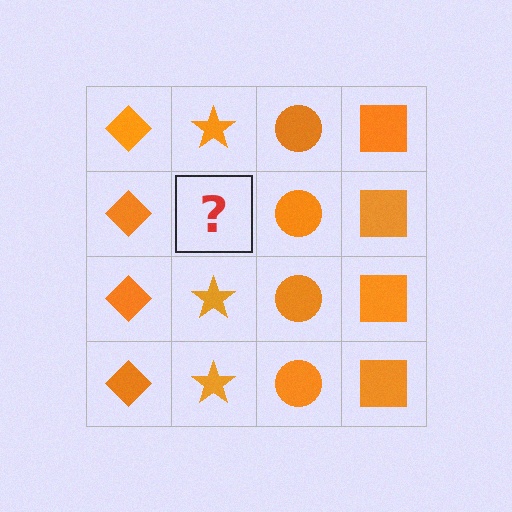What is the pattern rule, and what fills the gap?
The rule is that each column has a consistent shape. The gap should be filled with an orange star.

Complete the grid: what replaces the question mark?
The question mark should be replaced with an orange star.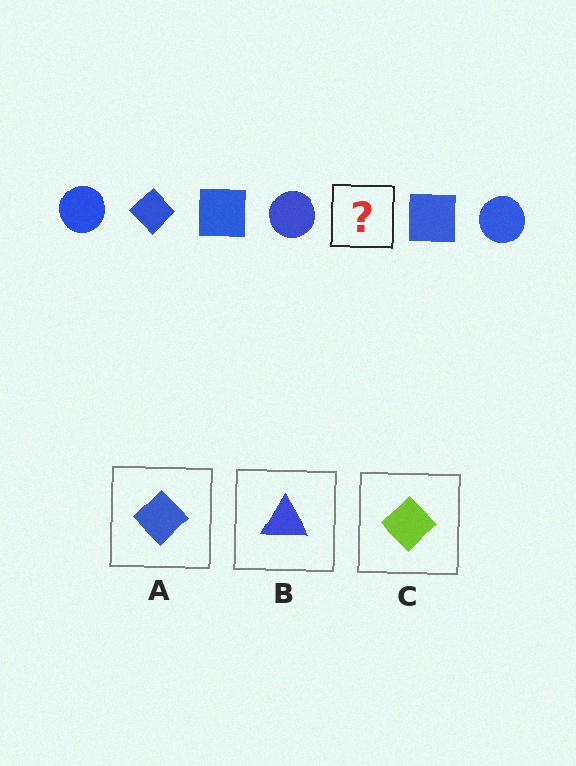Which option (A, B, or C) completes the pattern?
A.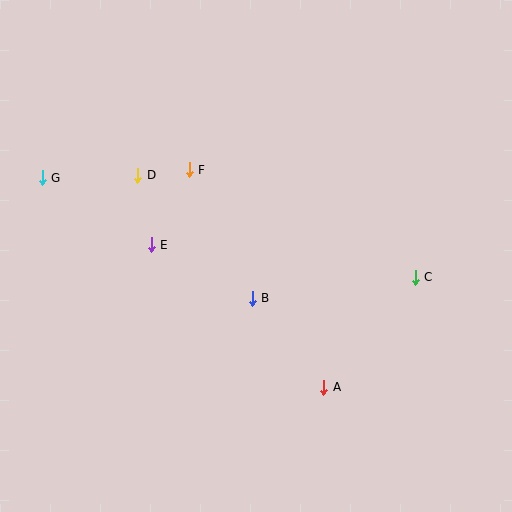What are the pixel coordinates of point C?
Point C is at (415, 277).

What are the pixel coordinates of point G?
Point G is at (42, 178).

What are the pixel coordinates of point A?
Point A is at (324, 387).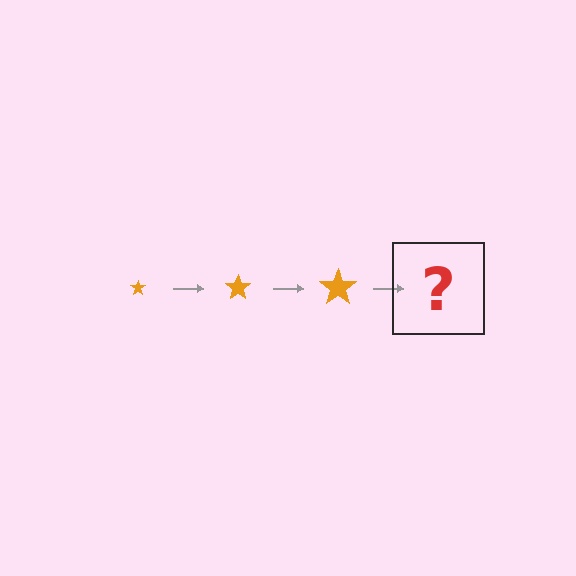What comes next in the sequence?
The next element should be an orange star, larger than the previous one.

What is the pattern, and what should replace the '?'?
The pattern is that the star gets progressively larger each step. The '?' should be an orange star, larger than the previous one.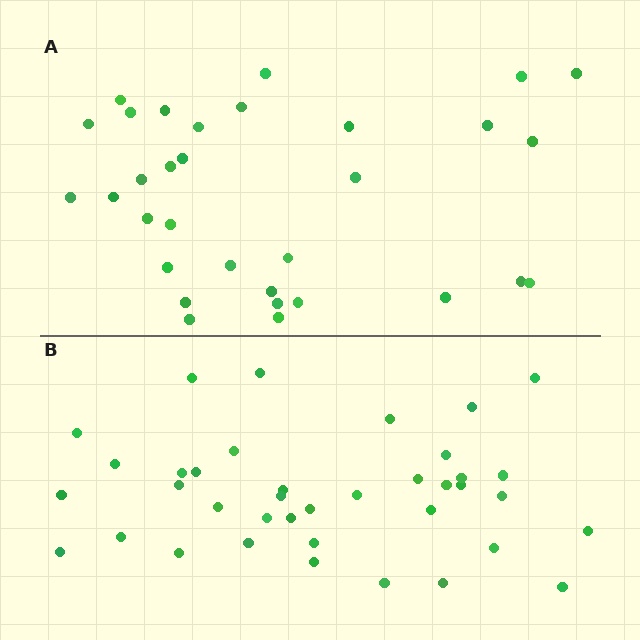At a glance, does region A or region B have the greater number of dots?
Region B (the bottom region) has more dots.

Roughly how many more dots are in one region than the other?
Region B has about 6 more dots than region A.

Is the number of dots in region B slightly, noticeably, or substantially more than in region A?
Region B has only slightly more — the two regions are fairly close. The ratio is roughly 1.2 to 1.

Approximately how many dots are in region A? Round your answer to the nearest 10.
About 30 dots. (The exact count is 32, which rounds to 30.)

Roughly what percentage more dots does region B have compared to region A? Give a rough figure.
About 20% more.